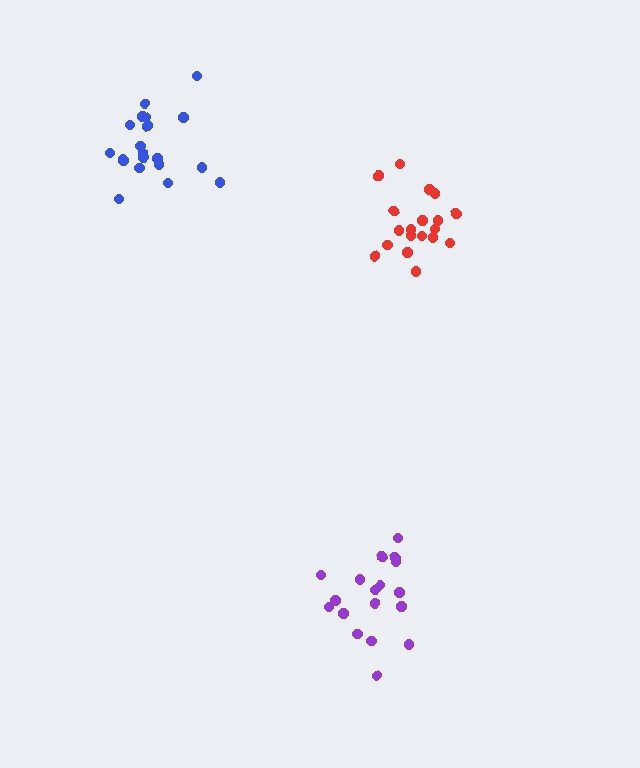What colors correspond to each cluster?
The clusters are colored: red, blue, purple.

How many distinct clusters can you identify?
There are 3 distinct clusters.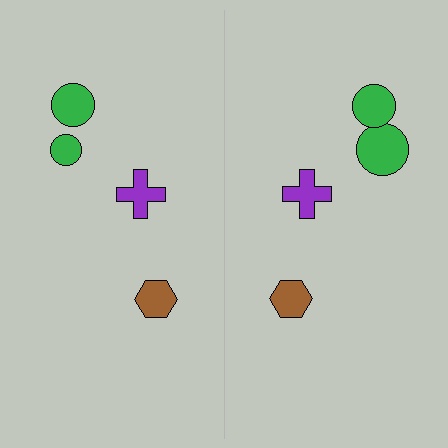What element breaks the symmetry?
The green circle on the right side has a different size than its mirror counterpart.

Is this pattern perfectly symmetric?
No, the pattern is not perfectly symmetric. The green circle on the right side has a different size than its mirror counterpart.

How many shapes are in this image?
There are 8 shapes in this image.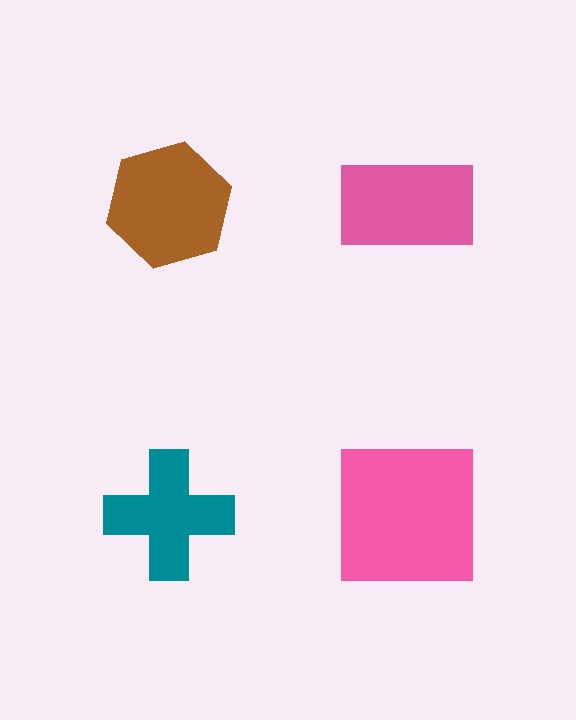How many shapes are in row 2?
2 shapes.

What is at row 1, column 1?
A brown hexagon.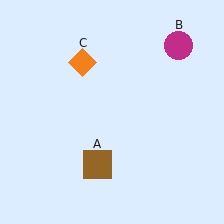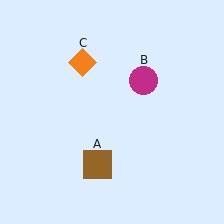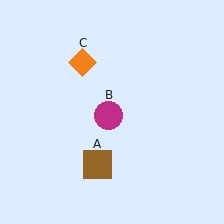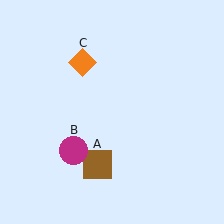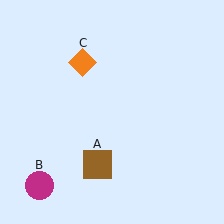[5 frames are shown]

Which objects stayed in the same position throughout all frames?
Brown square (object A) and orange diamond (object C) remained stationary.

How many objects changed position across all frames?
1 object changed position: magenta circle (object B).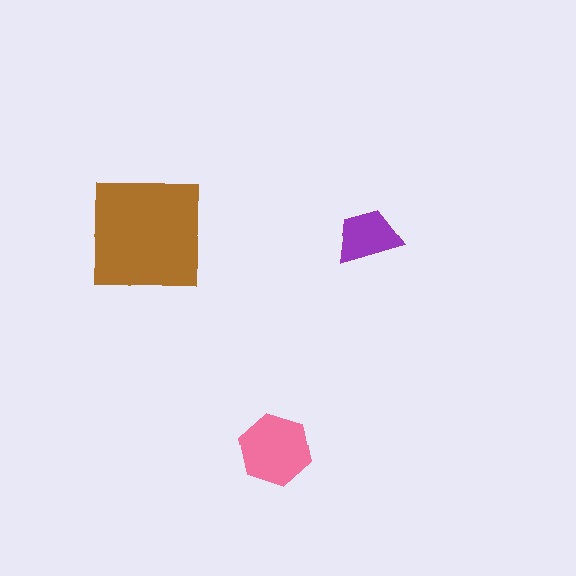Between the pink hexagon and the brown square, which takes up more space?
The brown square.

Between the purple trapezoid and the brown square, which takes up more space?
The brown square.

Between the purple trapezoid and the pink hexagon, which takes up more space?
The pink hexagon.